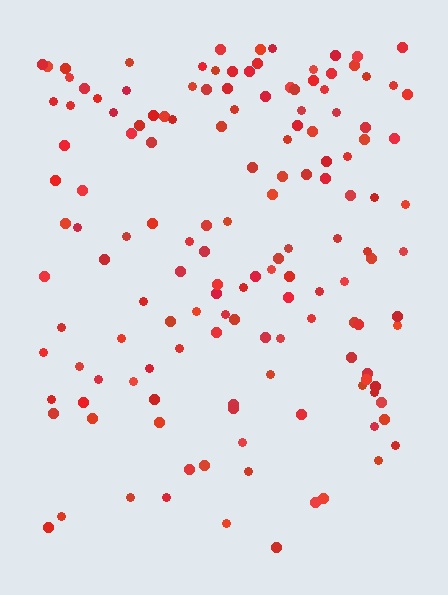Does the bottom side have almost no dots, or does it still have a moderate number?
Still a moderate number, just noticeably fewer than the top.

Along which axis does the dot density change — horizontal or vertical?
Vertical.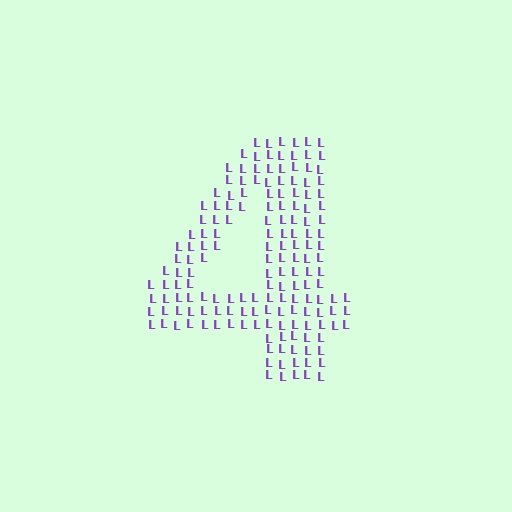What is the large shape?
The large shape is the digit 4.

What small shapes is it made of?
It is made of small letter L's.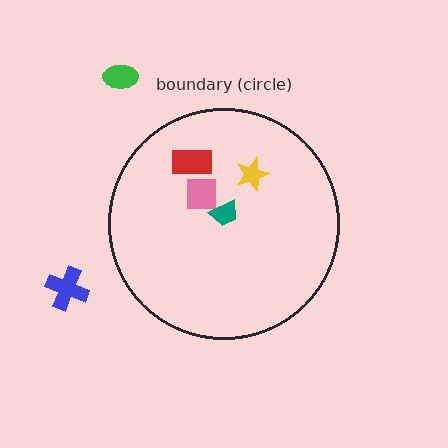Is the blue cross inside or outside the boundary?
Outside.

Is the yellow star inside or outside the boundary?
Inside.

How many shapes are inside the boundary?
4 inside, 2 outside.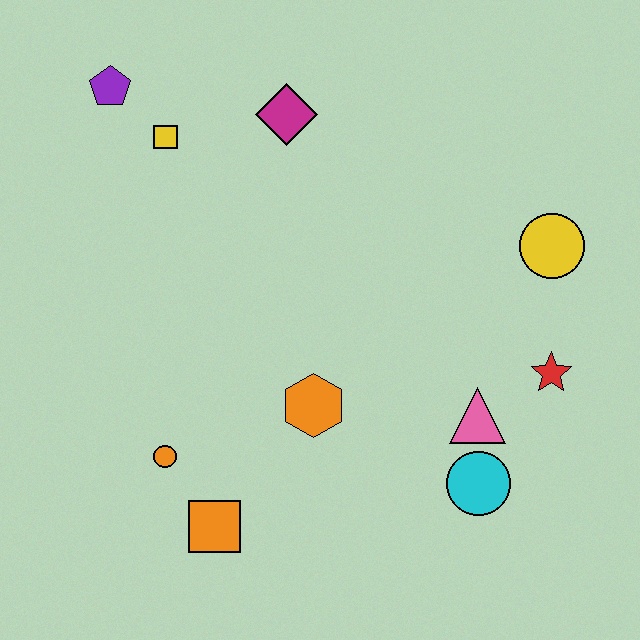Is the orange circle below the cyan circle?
No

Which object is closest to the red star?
The pink triangle is closest to the red star.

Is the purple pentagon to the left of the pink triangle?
Yes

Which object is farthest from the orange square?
The purple pentagon is farthest from the orange square.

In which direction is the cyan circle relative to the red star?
The cyan circle is below the red star.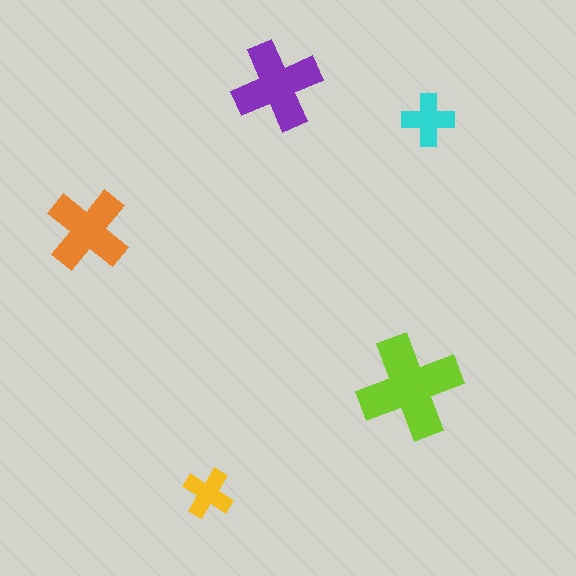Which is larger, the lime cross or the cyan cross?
The lime one.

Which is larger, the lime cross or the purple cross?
The lime one.